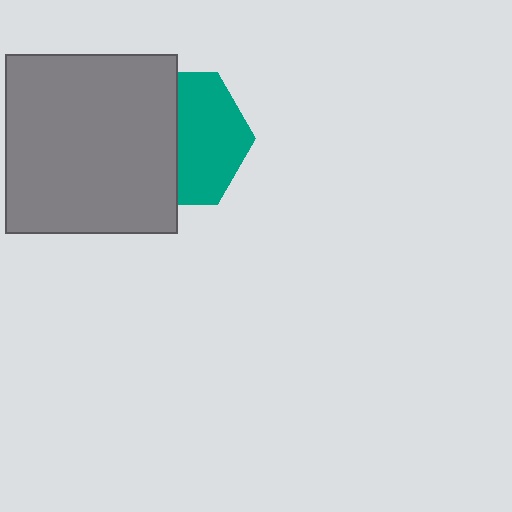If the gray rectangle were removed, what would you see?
You would see the complete teal hexagon.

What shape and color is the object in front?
The object in front is a gray rectangle.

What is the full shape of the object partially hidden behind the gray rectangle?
The partially hidden object is a teal hexagon.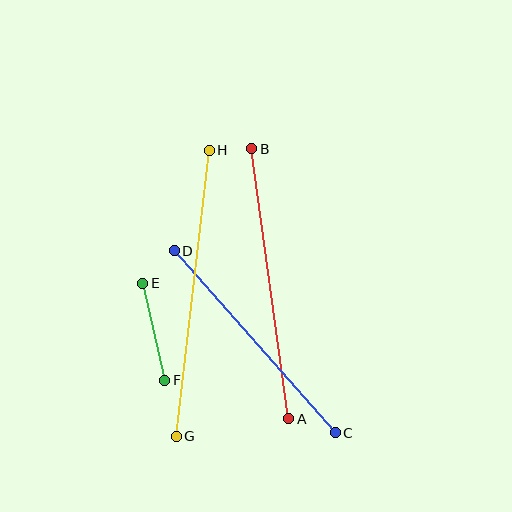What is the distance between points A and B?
The distance is approximately 272 pixels.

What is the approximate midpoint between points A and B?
The midpoint is at approximately (270, 284) pixels.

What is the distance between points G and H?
The distance is approximately 288 pixels.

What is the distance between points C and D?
The distance is approximately 243 pixels.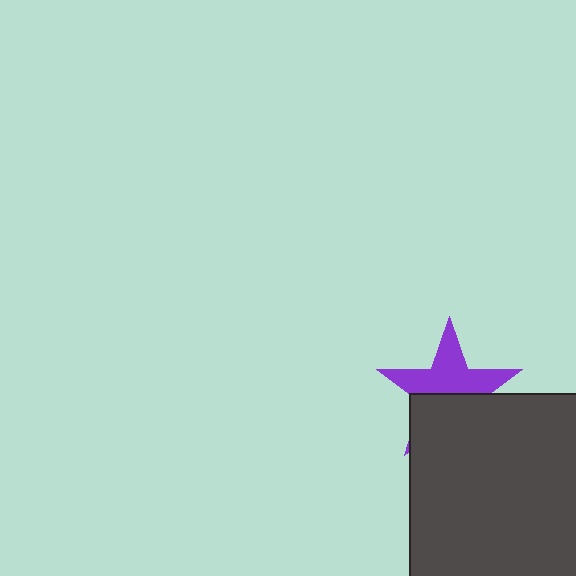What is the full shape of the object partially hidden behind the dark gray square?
The partially hidden object is a purple star.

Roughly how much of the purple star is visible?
About half of it is visible (roughly 54%).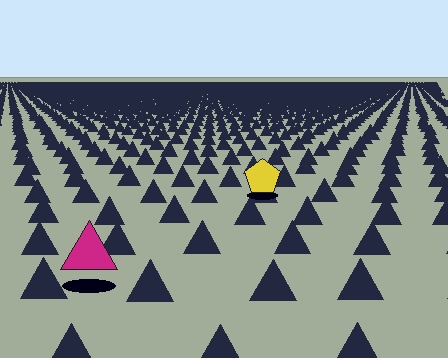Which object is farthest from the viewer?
The yellow pentagon is farthest from the viewer. It appears smaller and the ground texture around it is denser.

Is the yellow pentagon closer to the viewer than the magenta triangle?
No. The magenta triangle is closer — you can tell from the texture gradient: the ground texture is coarser near it.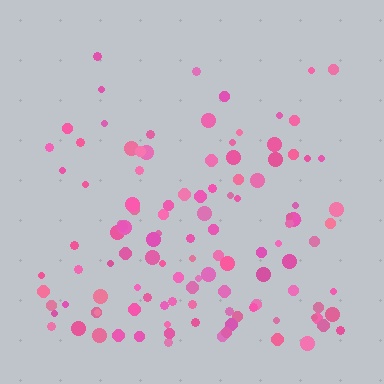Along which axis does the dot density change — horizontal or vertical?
Vertical.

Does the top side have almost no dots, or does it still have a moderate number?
Still a moderate number, just noticeably fewer than the bottom.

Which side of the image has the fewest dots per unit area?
The top.